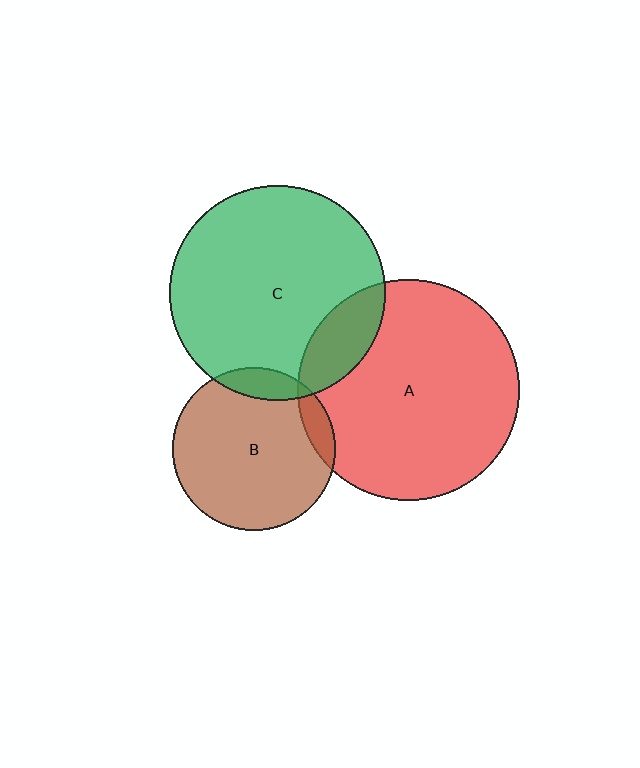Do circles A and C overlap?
Yes.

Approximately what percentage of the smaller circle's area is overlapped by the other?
Approximately 15%.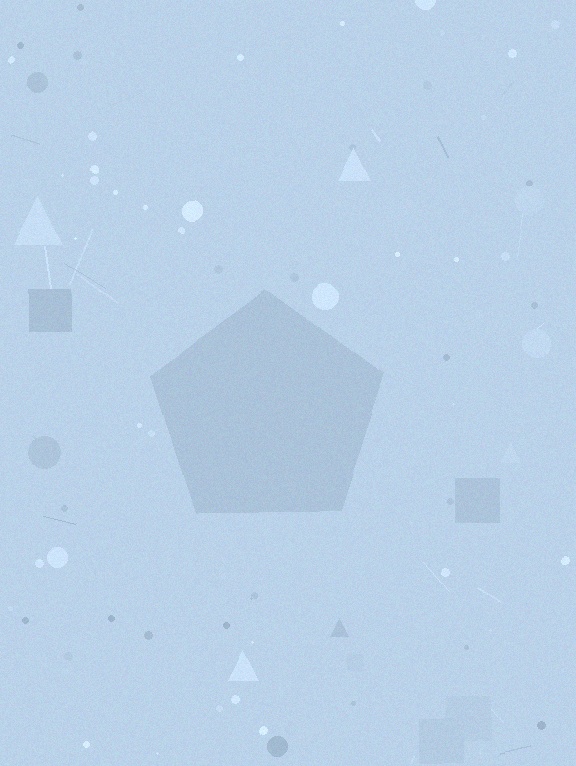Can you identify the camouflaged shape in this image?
The camouflaged shape is a pentagon.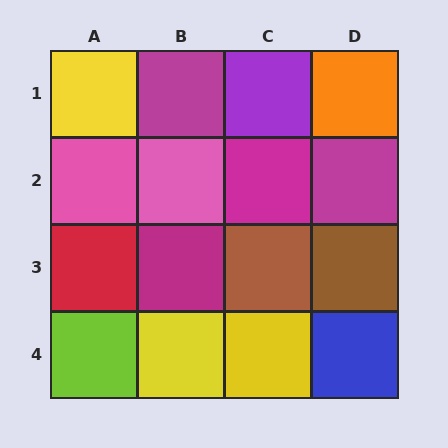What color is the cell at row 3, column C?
Brown.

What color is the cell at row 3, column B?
Magenta.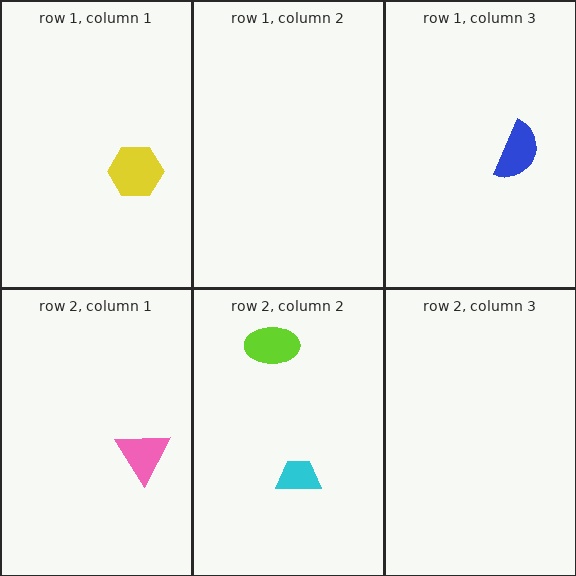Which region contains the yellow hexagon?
The row 1, column 1 region.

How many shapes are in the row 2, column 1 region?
1.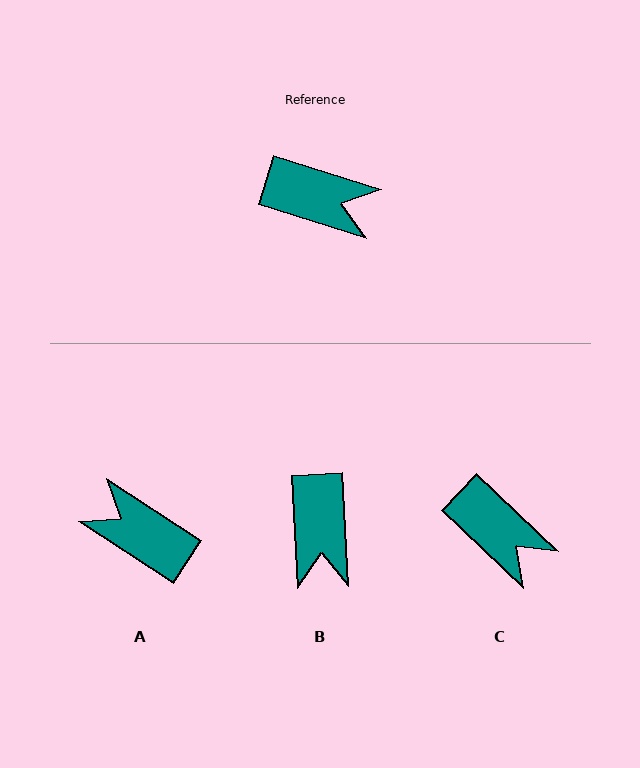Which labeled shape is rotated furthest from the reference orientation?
A, about 164 degrees away.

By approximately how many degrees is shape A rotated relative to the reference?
Approximately 164 degrees counter-clockwise.